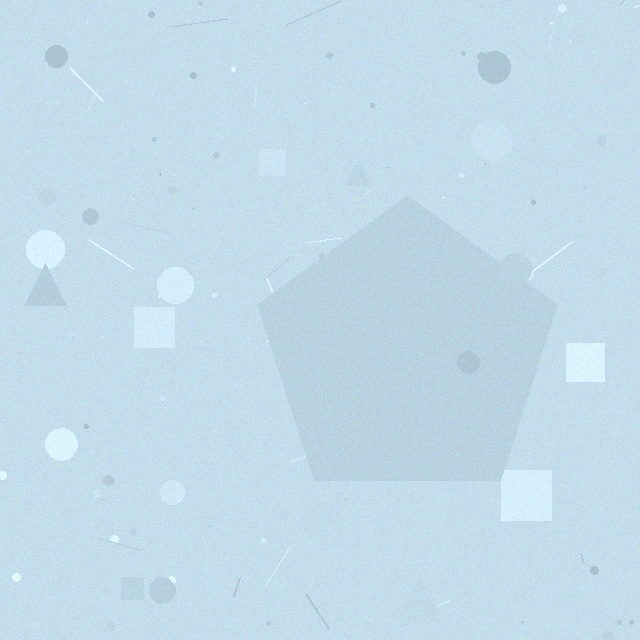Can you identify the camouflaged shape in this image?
The camouflaged shape is a pentagon.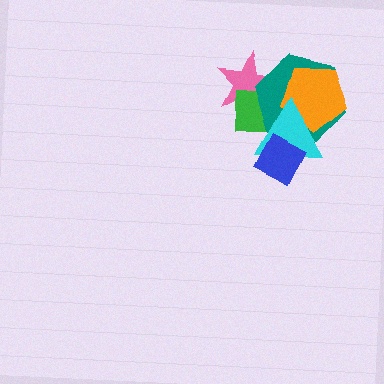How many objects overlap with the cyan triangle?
4 objects overlap with the cyan triangle.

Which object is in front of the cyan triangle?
The blue diamond is in front of the cyan triangle.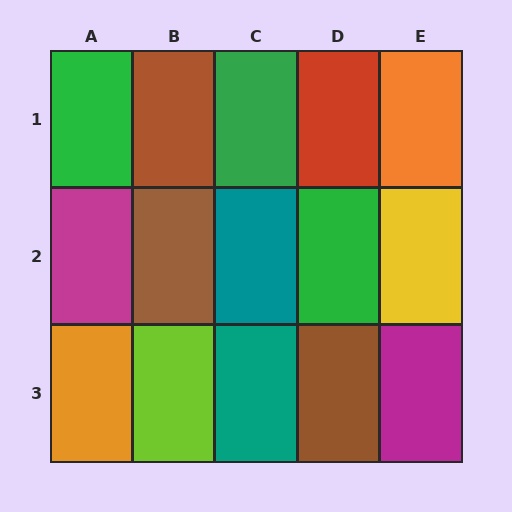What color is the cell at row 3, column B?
Lime.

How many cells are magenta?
2 cells are magenta.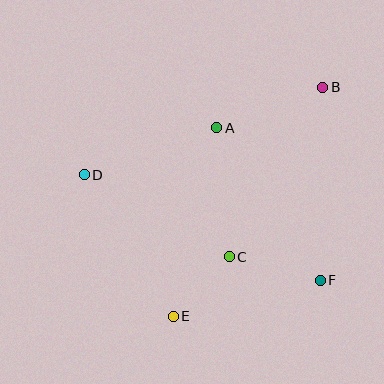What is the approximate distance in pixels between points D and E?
The distance between D and E is approximately 167 pixels.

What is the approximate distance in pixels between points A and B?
The distance between A and B is approximately 113 pixels.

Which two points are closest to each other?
Points C and E are closest to each other.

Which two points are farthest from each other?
Points B and E are farthest from each other.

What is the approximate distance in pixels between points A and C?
The distance between A and C is approximately 130 pixels.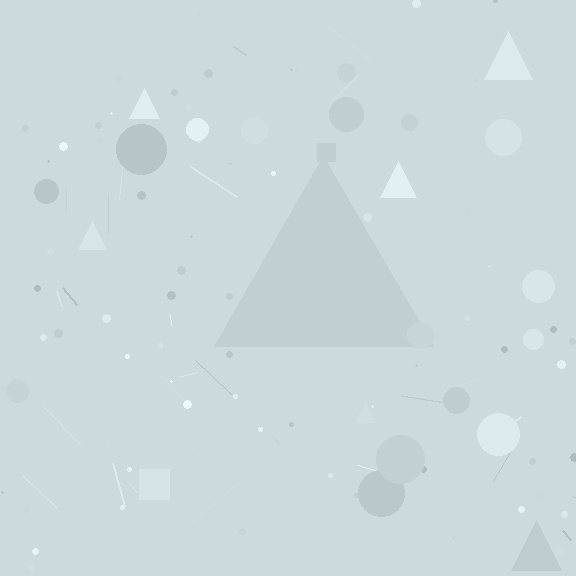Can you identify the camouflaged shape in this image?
The camouflaged shape is a triangle.